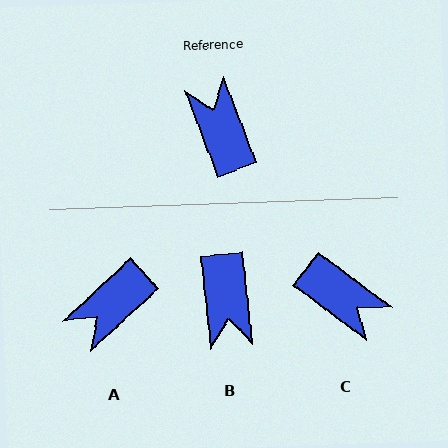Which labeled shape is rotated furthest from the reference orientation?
B, about 165 degrees away.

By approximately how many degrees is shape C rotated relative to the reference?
Approximately 148 degrees clockwise.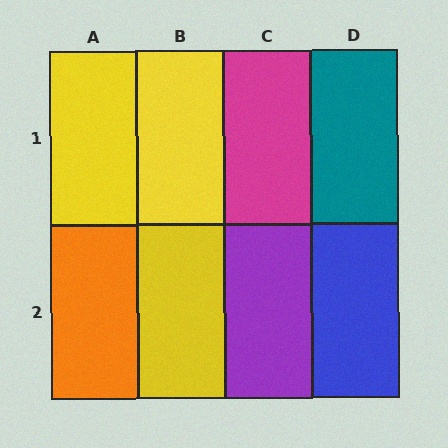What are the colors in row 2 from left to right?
Orange, yellow, purple, blue.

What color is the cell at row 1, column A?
Yellow.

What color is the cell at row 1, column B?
Yellow.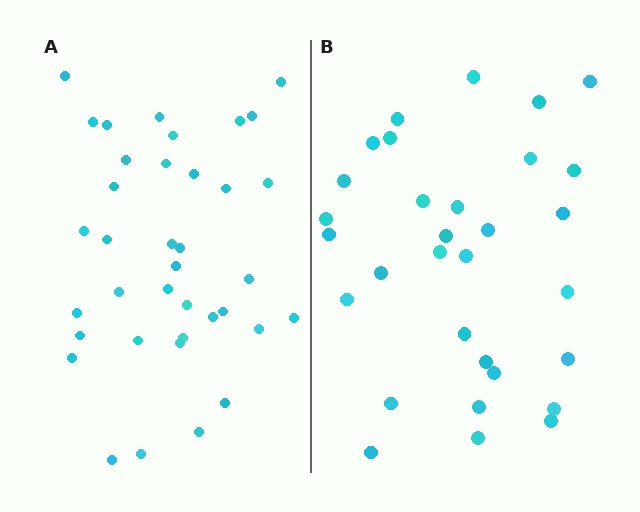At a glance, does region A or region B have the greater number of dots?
Region A (the left region) has more dots.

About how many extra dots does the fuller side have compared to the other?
Region A has about 6 more dots than region B.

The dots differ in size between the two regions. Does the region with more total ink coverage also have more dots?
No. Region B has more total ink coverage because its dots are larger, but region A actually contains more individual dots. Total area can be misleading — the number of items is what matters here.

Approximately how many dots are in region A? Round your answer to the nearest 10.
About 40 dots. (The exact count is 37, which rounds to 40.)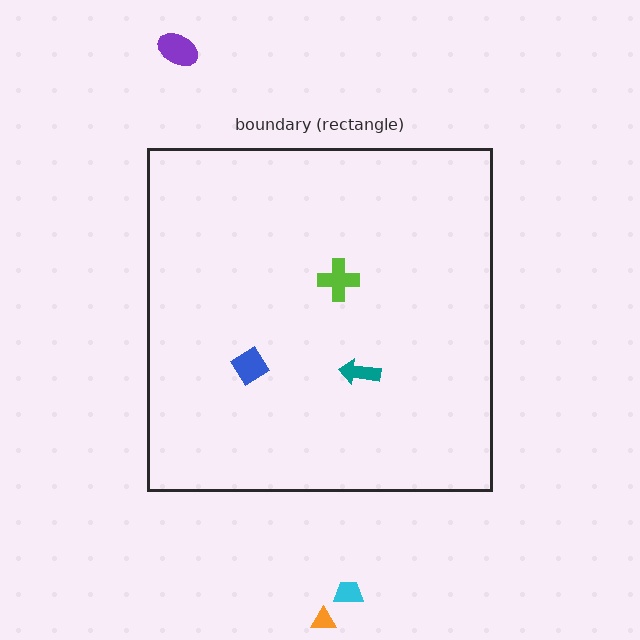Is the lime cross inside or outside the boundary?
Inside.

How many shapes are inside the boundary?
3 inside, 3 outside.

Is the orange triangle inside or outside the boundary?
Outside.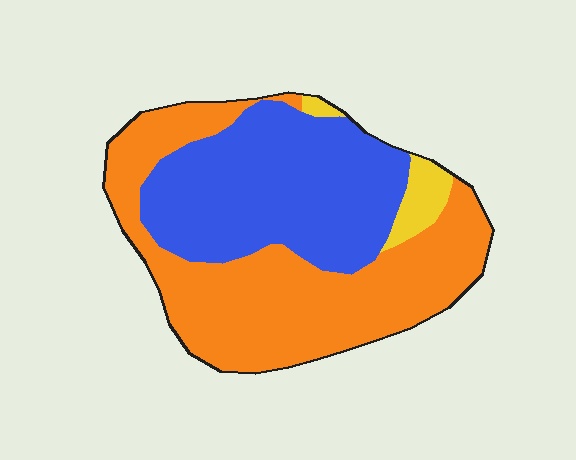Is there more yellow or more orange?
Orange.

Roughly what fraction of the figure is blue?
Blue takes up about two fifths (2/5) of the figure.